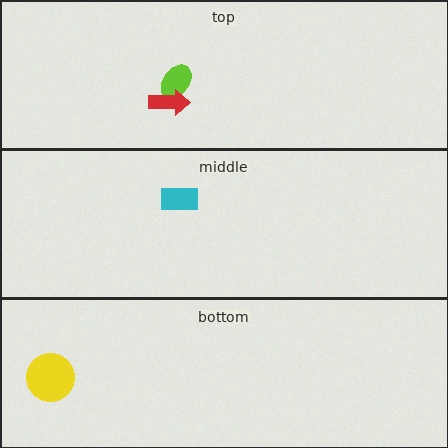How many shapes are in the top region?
2.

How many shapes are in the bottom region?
1.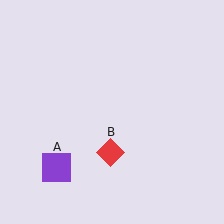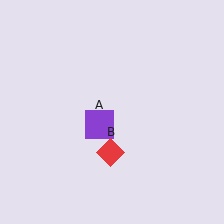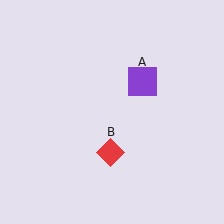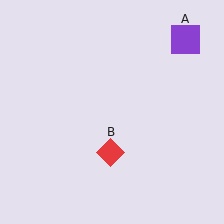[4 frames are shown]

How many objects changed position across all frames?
1 object changed position: purple square (object A).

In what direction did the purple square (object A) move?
The purple square (object A) moved up and to the right.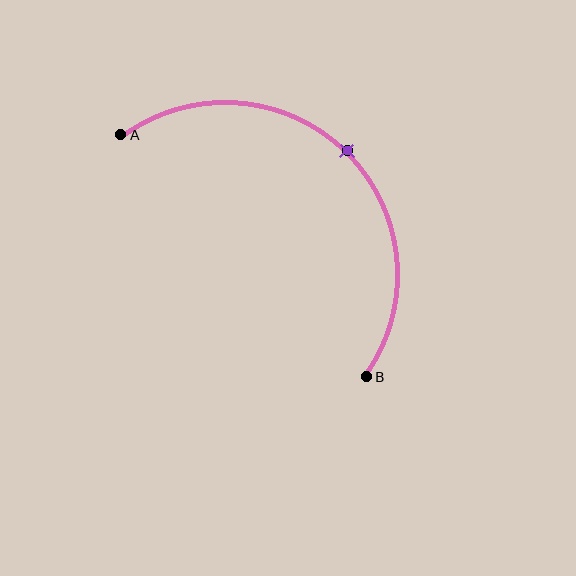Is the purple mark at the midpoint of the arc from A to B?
Yes. The purple mark lies on the arc at equal arc-length from both A and B — it is the arc midpoint.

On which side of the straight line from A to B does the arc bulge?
The arc bulges above and to the right of the straight line connecting A and B.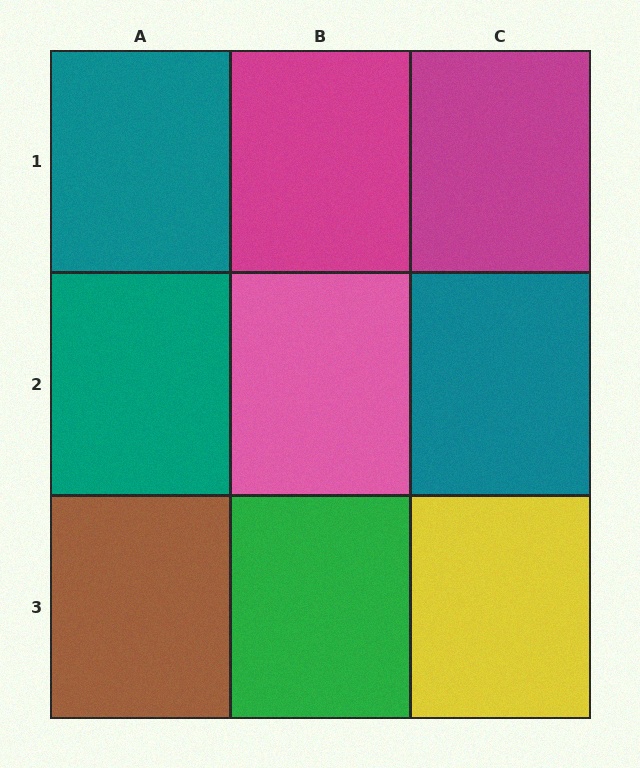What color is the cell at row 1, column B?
Magenta.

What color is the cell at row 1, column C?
Magenta.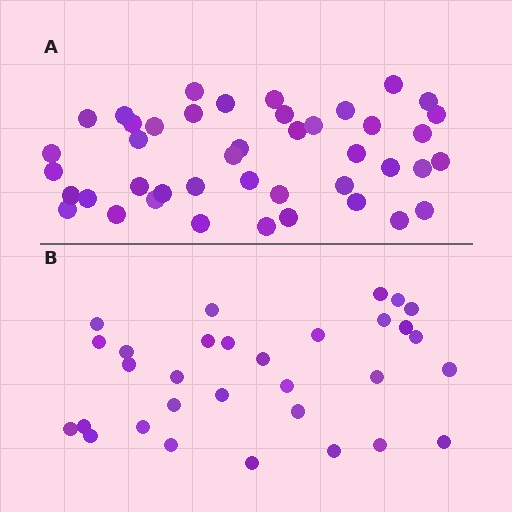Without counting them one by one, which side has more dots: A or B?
Region A (the top region) has more dots.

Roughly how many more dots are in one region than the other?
Region A has roughly 12 or so more dots than region B.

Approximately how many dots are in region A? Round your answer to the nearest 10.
About 40 dots. (The exact count is 43, which rounds to 40.)